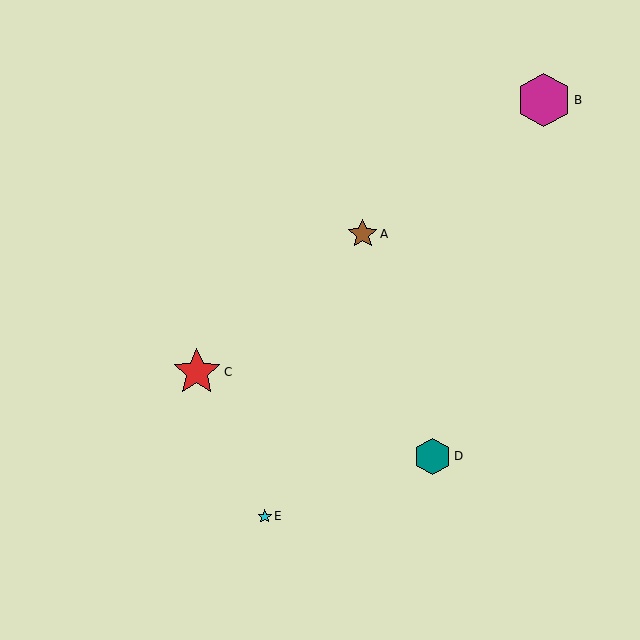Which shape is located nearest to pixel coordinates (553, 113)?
The magenta hexagon (labeled B) at (544, 100) is nearest to that location.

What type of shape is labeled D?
Shape D is a teal hexagon.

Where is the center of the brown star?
The center of the brown star is at (363, 234).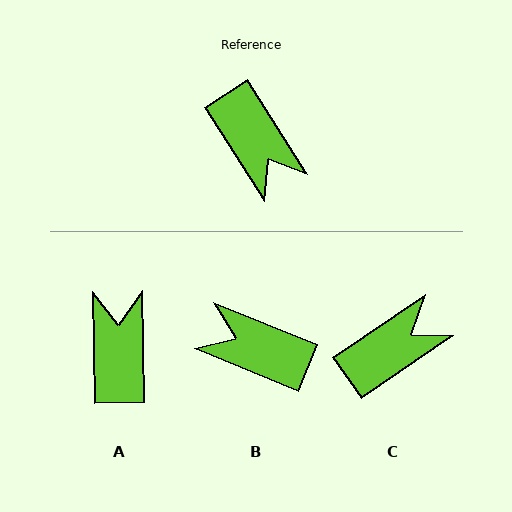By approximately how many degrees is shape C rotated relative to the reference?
Approximately 92 degrees counter-clockwise.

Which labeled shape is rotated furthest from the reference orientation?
A, about 149 degrees away.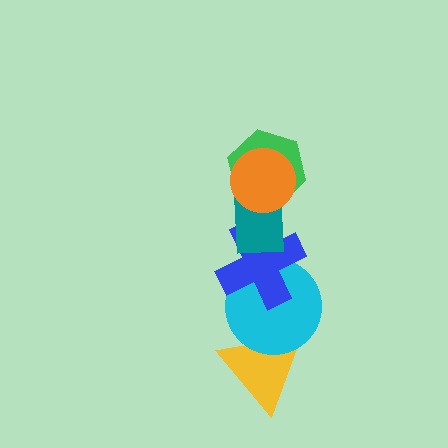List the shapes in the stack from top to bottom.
From top to bottom: the orange circle, the green hexagon, the teal rectangle, the blue cross, the cyan circle, the yellow triangle.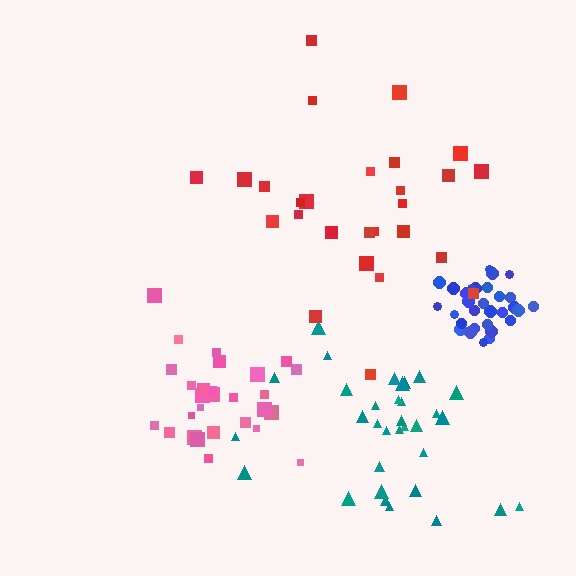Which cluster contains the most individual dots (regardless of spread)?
Teal (33).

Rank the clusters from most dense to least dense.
blue, pink, teal, red.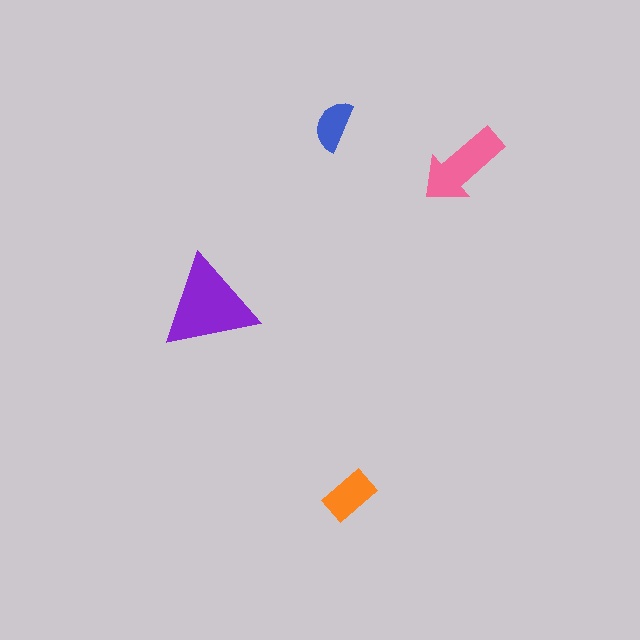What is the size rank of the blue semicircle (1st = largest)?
4th.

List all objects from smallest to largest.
The blue semicircle, the orange rectangle, the pink arrow, the purple triangle.